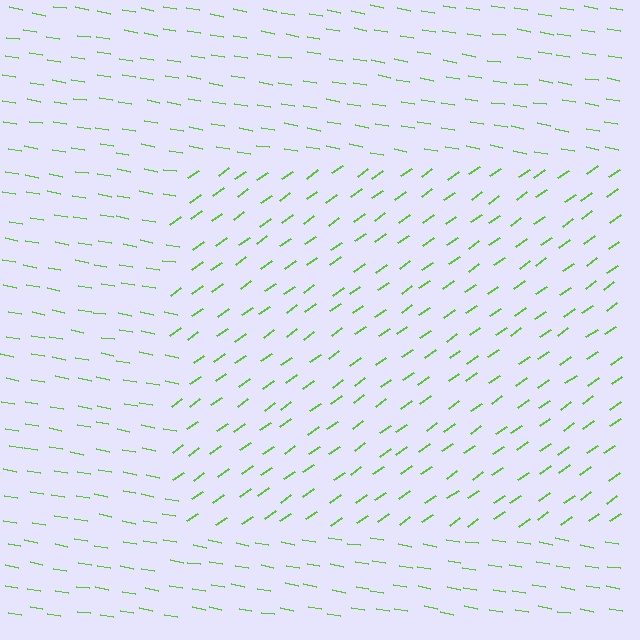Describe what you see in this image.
The image is filled with small lime line segments. A rectangle region in the image has lines oriented differently from the surrounding lines, creating a visible texture boundary.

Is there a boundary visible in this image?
Yes, there is a texture boundary formed by a change in line orientation.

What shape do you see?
I see a rectangle.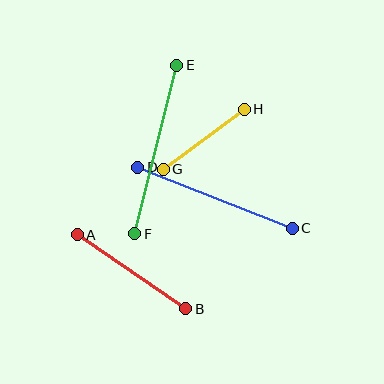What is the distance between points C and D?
The distance is approximately 166 pixels.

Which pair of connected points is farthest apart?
Points E and F are farthest apart.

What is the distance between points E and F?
The distance is approximately 174 pixels.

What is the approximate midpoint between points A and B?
The midpoint is at approximately (132, 272) pixels.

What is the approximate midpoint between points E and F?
The midpoint is at approximately (156, 149) pixels.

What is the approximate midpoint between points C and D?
The midpoint is at approximately (215, 198) pixels.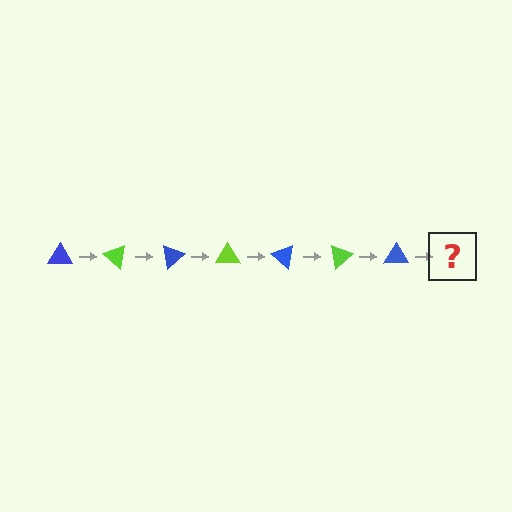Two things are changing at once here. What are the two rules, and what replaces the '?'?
The two rules are that it rotates 40 degrees each step and the color cycles through blue and lime. The '?' should be a lime triangle, rotated 280 degrees from the start.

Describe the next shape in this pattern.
It should be a lime triangle, rotated 280 degrees from the start.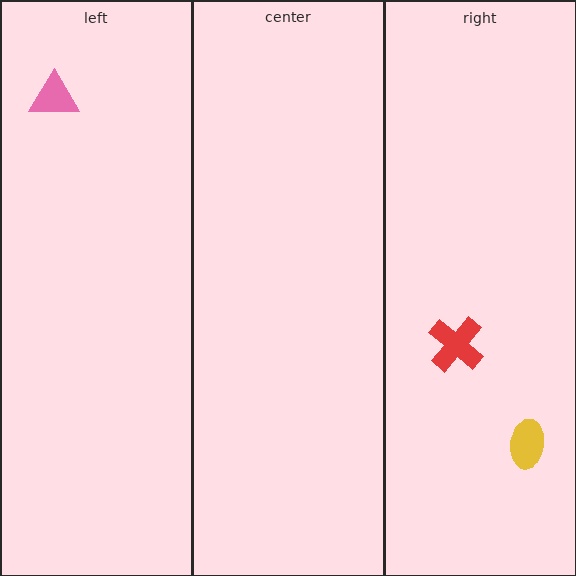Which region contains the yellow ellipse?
The right region.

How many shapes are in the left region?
1.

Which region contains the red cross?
The right region.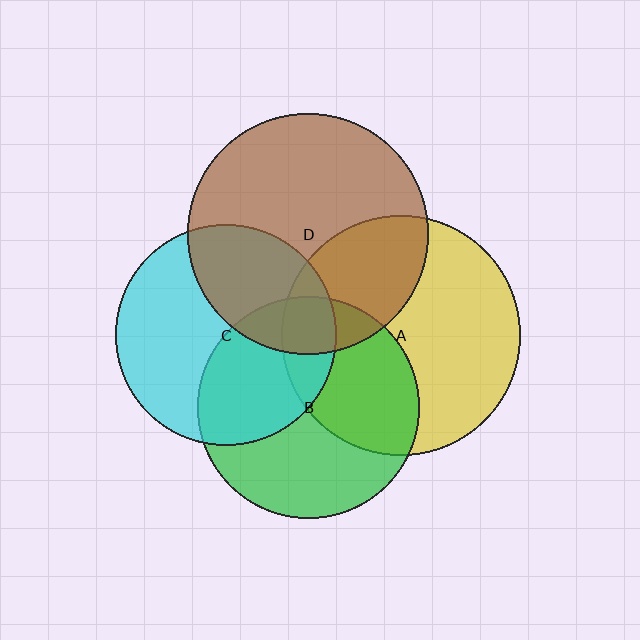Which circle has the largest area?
Circle D (brown).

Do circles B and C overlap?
Yes.